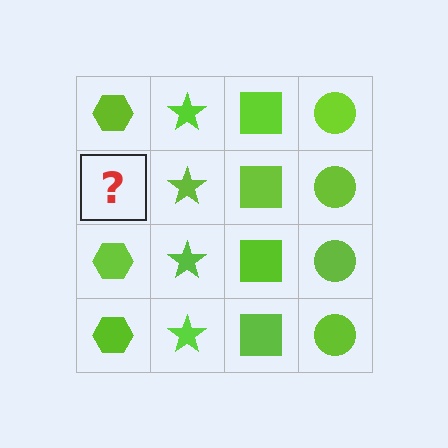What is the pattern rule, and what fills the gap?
The rule is that each column has a consistent shape. The gap should be filled with a lime hexagon.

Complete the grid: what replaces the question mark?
The question mark should be replaced with a lime hexagon.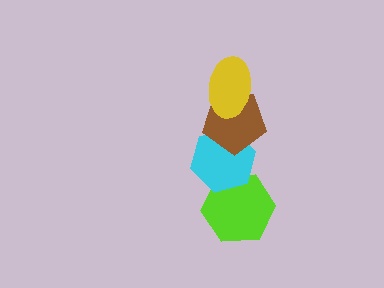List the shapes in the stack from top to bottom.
From top to bottom: the yellow ellipse, the brown pentagon, the cyan hexagon, the lime hexagon.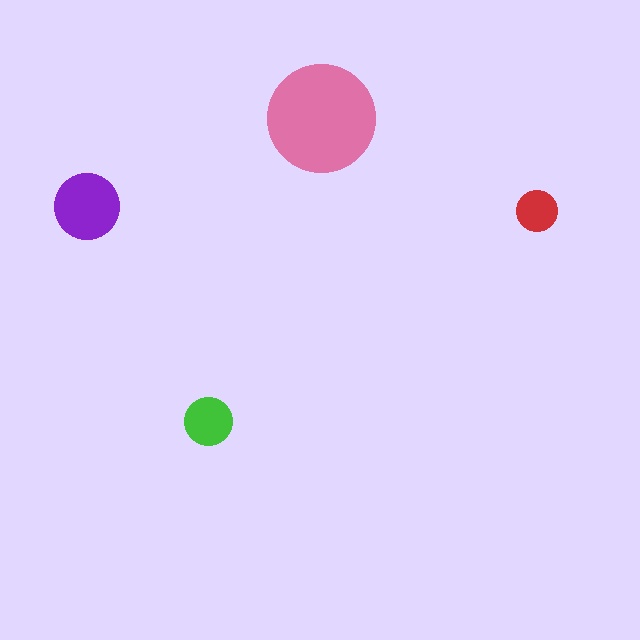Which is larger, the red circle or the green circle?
The green one.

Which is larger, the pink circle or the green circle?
The pink one.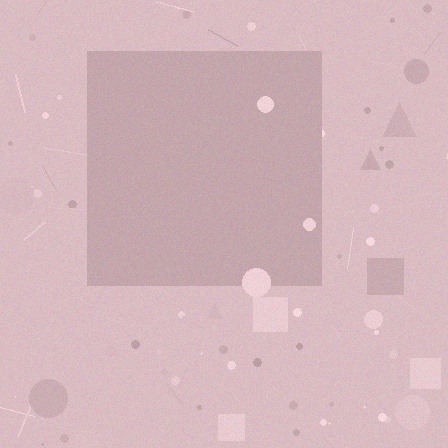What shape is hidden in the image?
A square is hidden in the image.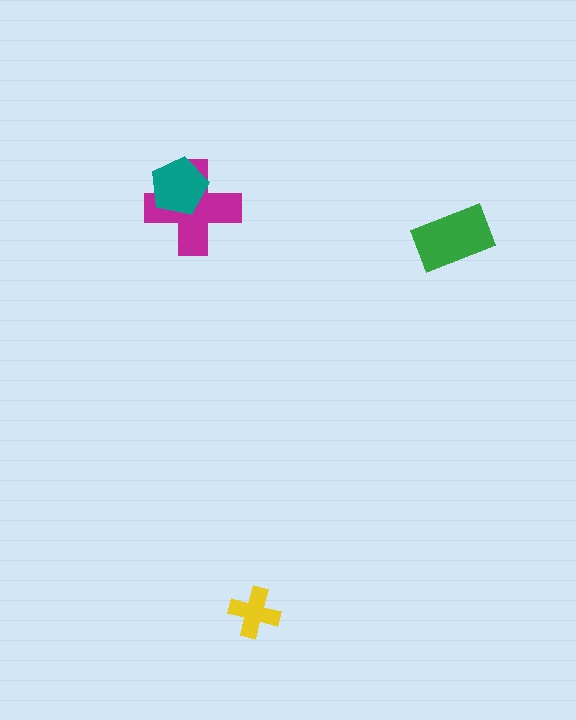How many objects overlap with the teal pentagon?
1 object overlaps with the teal pentagon.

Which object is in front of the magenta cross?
The teal pentagon is in front of the magenta cross.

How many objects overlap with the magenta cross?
1 object overlaps with the magenta cross.